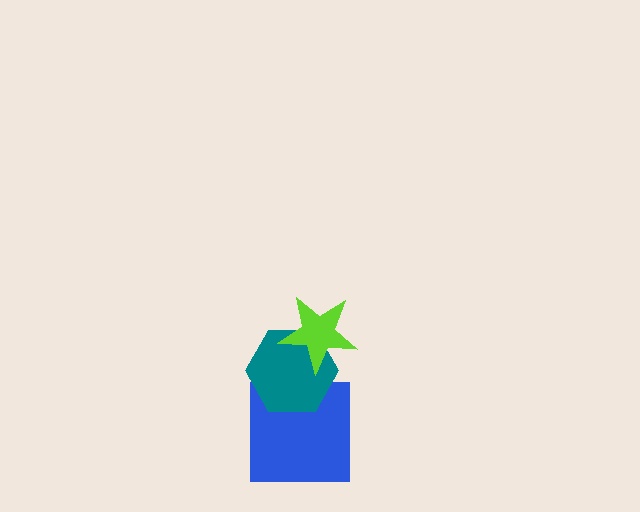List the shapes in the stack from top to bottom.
From top to bottom: the lime star, the teal hexagon, the blue square.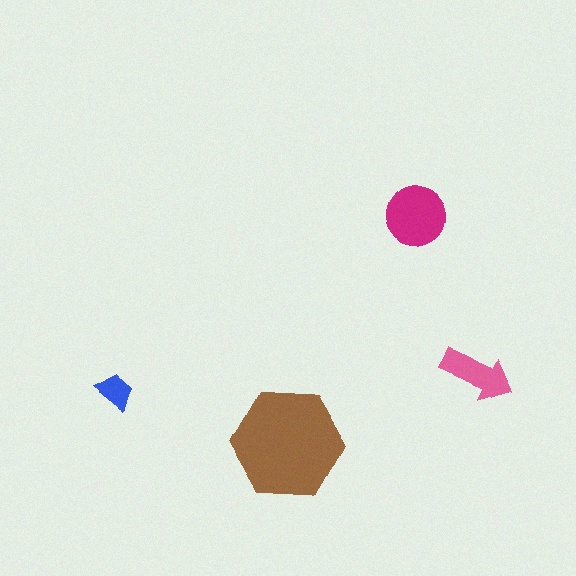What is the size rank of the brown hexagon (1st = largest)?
1st.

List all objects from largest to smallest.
The brown hexagon, the magenta circle, the pink arrow, the blue trapezoid.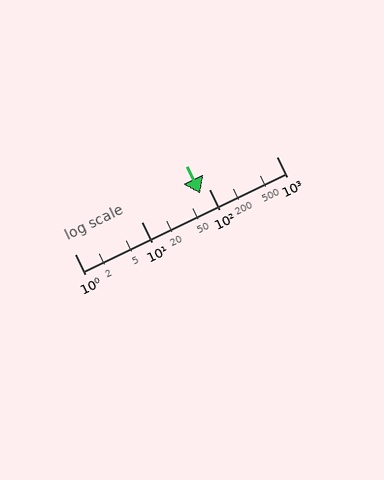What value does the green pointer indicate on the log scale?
The pointer indicates approximately 73.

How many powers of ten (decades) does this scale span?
The scale spans 3 decades, from 1 to 1000.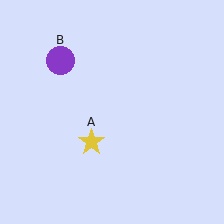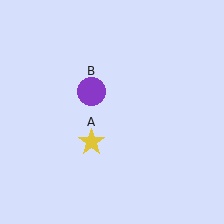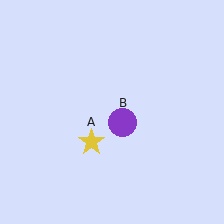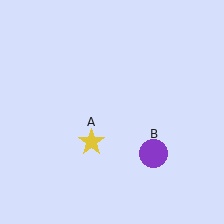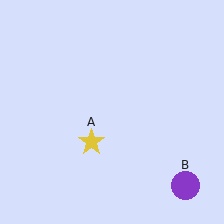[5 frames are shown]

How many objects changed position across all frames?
1 object changed position: purple circle (object B).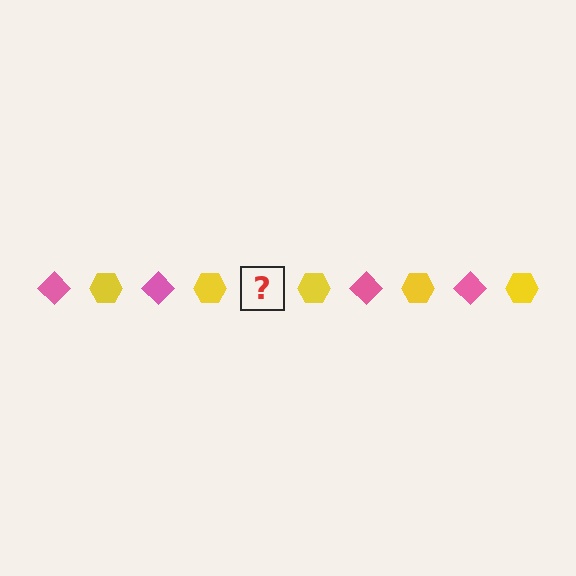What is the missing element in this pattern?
The missing element is a pink diamond.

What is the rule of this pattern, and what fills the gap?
The rule is that the pattern alternates between pink diamond and yellow hexagon. The gap should be filled with a pink diamond.